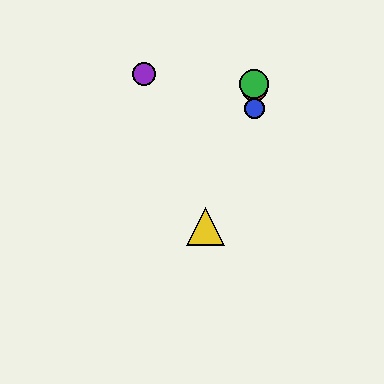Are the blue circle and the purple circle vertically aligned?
No, the blue circle is at x≈254 and the purple circle is at x≈144.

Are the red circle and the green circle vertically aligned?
Yes, both are at x≈254.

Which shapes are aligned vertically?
The red circle, the blue circle, the green circle are aligned vertically.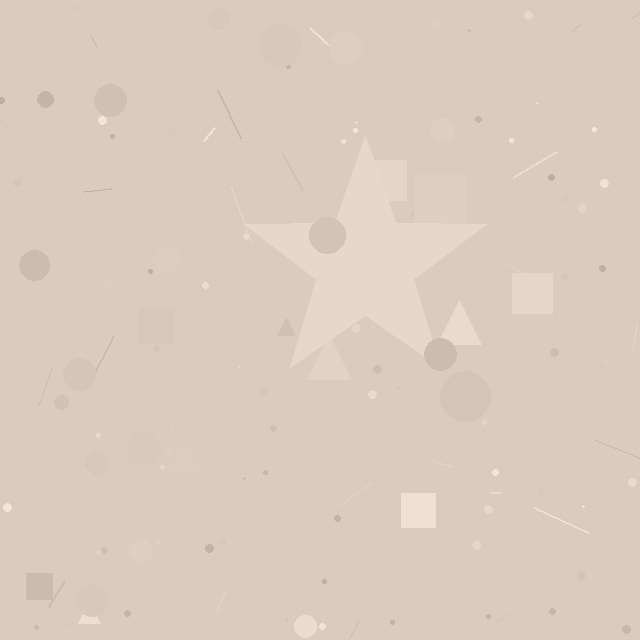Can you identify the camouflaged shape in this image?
The camouflaged shape is a star.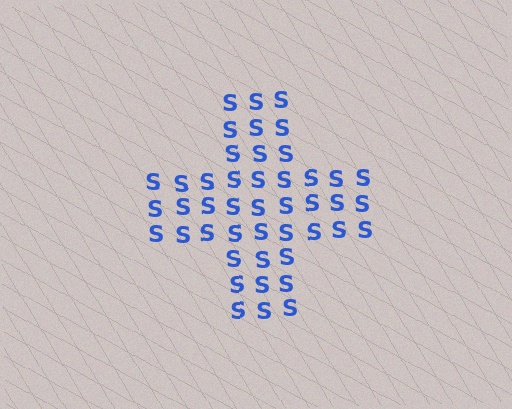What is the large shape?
The large shape is a cross.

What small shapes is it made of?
It is made of small letter S's.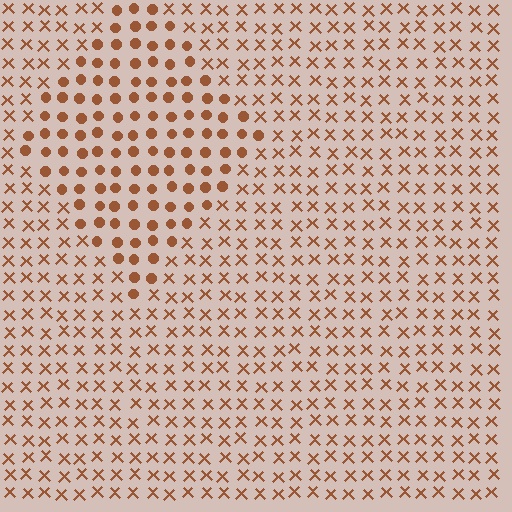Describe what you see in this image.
The image is filled with small brown elements arranged in a uniform grid. A diamond-shaped region contains circles, while the surrounding area contains X marks. The boundary is defined purely by the change in element shape.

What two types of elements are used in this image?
The image uses circles inside the diamond region and X marks outside it.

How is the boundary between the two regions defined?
The boundary is defined by a change in element shape: circles inside vs. X marks outside. All elements share the same color and spacing.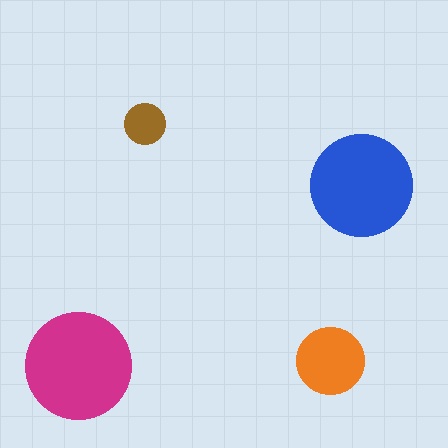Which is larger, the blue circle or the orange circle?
The blue one.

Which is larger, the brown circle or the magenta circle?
The magenta one.